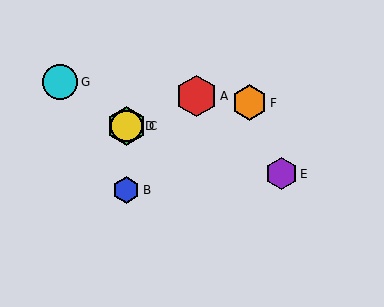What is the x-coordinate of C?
Object C is at x≈126.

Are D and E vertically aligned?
No, D is at x≈126 and E is at x≈281.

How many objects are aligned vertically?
3 objects (B, C, D) are aligned vertically.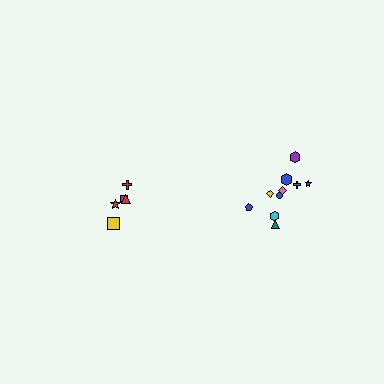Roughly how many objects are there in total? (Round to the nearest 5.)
Roughly 15 objects in total.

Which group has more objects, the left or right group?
The right group.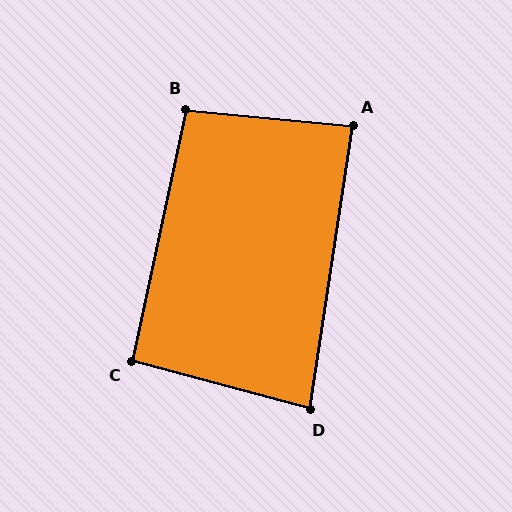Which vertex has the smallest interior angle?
D, at approximately 83 degrees.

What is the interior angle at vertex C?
Approximately 93 degrees (approximately right).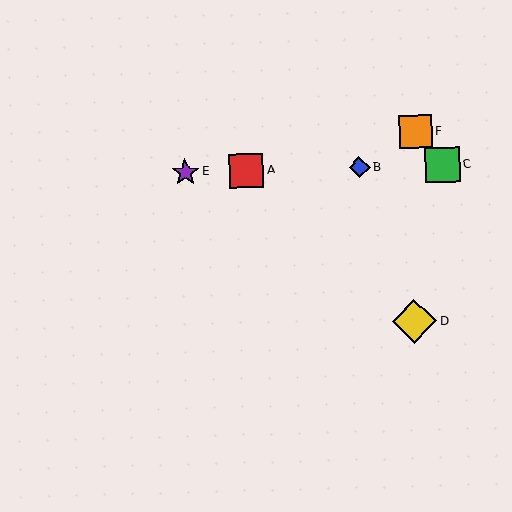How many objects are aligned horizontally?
4 objects (A, B, C, E) are aligned horizontally.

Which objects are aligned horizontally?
Objects A, B, C, E are aligned horizontally.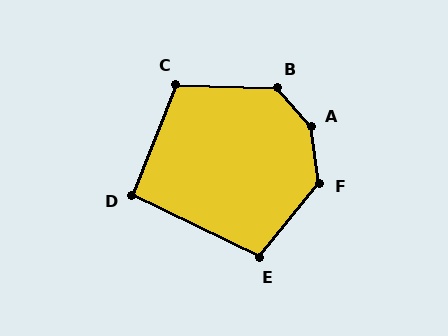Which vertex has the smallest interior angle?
D, at approximately 94 degrees.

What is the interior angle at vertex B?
Approximately 133 degrees (obtuse).